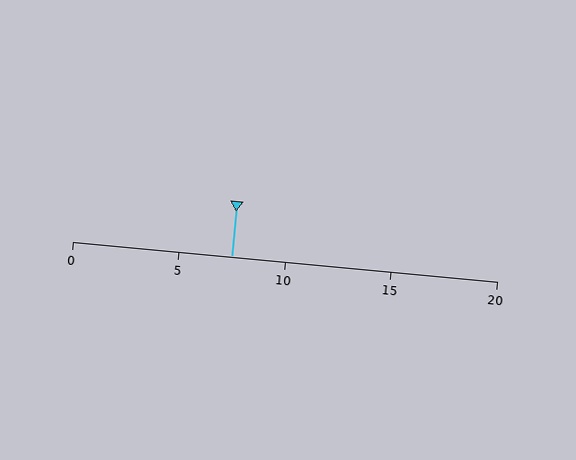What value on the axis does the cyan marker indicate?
The marker indicates approximately 7.5.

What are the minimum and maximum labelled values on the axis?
The axis runs from 0 to 20.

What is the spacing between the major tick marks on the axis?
The major ticks are spaced 5 apart.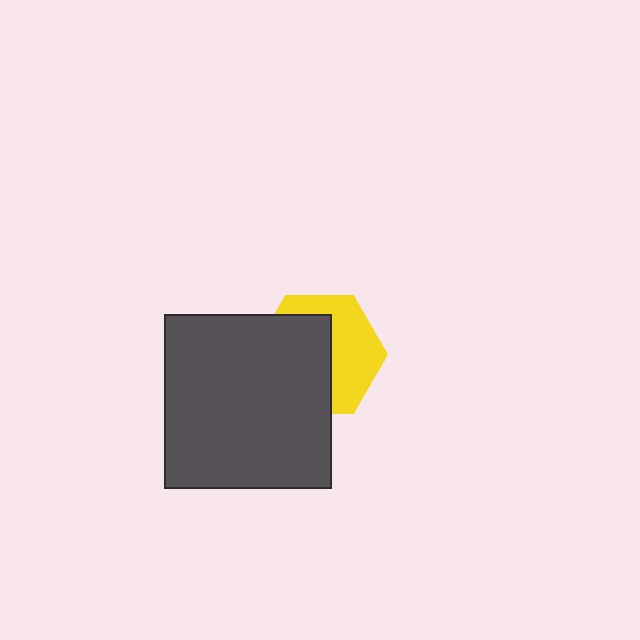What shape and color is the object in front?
The object in front is a dark gray rectangle.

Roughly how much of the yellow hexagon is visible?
About half of it is visible (roughly 46%).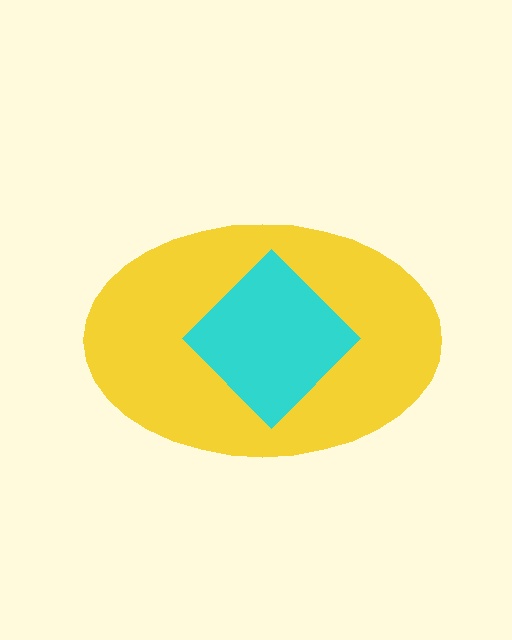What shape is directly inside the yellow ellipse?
The cyan diamond.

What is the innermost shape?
The cyan diamond.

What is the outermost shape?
The yellow ellipse.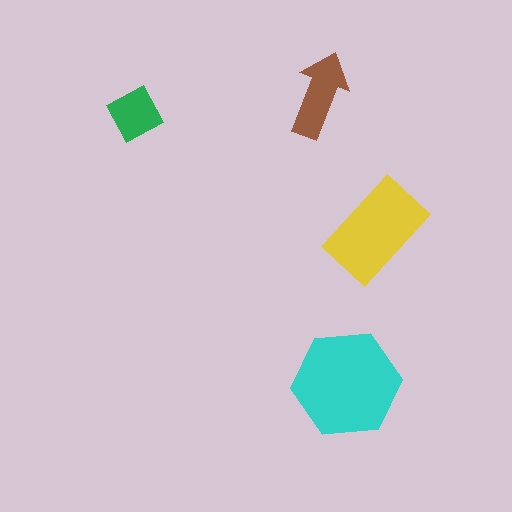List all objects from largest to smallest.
The cyan hexagon, the yellow rectangle, the brown arrow, the green diamond.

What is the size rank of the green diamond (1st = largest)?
4th.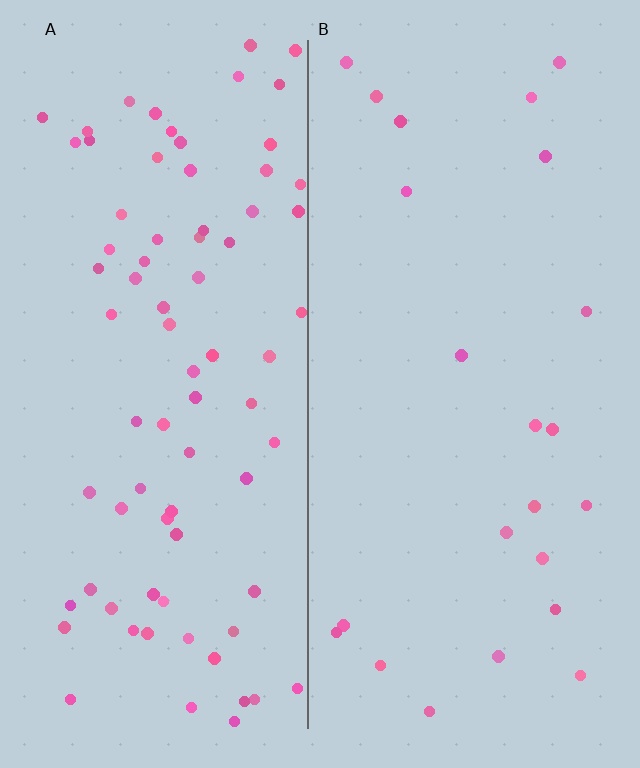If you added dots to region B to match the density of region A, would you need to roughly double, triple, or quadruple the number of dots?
Approximately triple.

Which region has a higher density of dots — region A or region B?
A (the left).